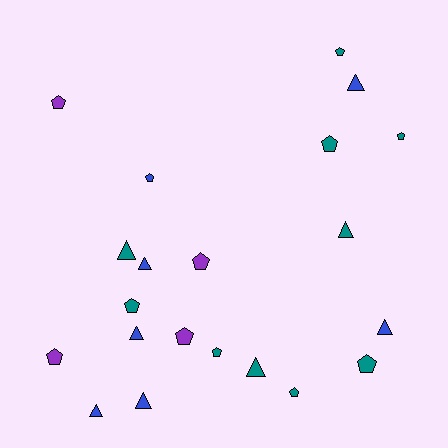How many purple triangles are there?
There are no purple triangles.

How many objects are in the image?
There are 21 objects.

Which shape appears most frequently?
Pentagon, with 12 objects.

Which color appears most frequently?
Teal, with 10 objects.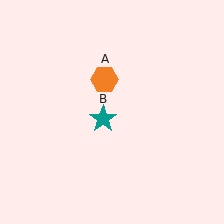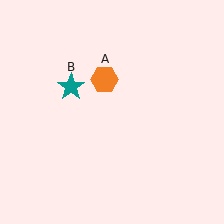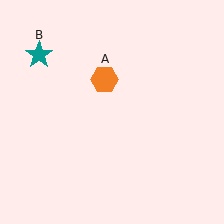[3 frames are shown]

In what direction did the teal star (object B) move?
The teal star (object B) moved up and to the left.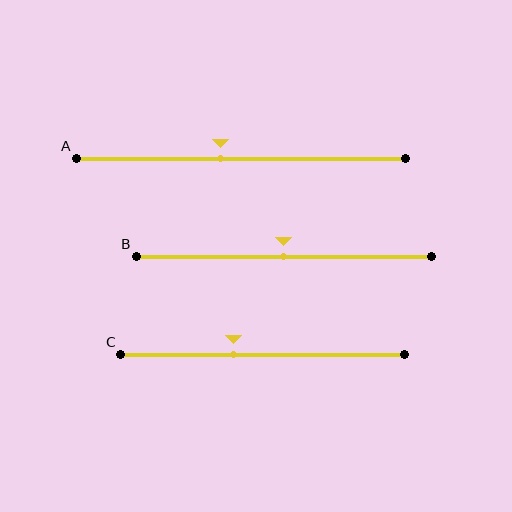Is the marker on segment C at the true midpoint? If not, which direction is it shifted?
No, the marker on segment C is shifted to the left by about 10% of the segment length.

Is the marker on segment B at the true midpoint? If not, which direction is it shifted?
Yes, the marker on segment B is at the true midpoint.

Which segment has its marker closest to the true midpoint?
Segment B has its marker closest to the true midpoint.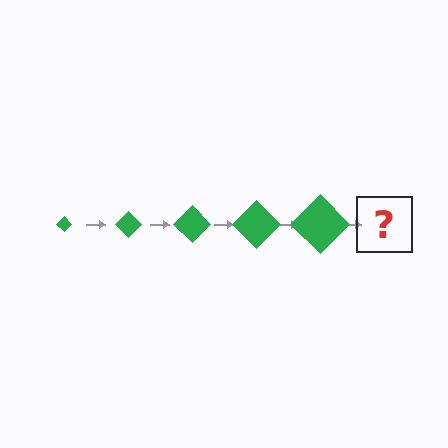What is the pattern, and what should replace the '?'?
The pattern is that the diamond gets progressively larger each step. The '?' should be a green diamond, larger than the previous one.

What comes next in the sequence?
The next element should be a green diamond, larger than the previous one.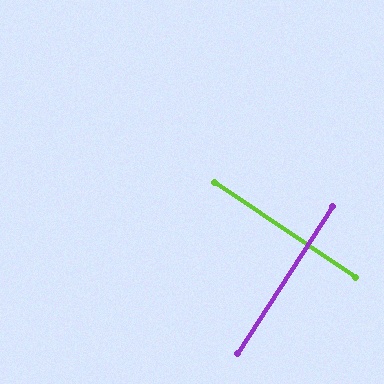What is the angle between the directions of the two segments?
Approximately 89 degrees.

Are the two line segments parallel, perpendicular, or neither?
Perpendicular — they meet at approximately 89°.